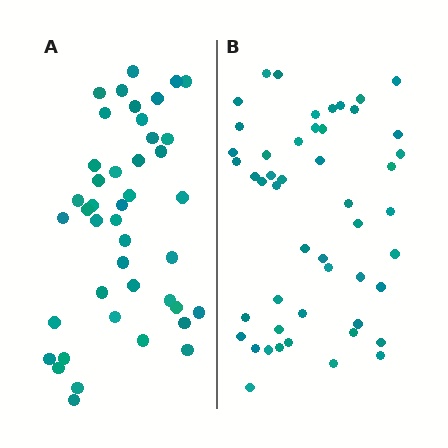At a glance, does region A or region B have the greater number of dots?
Region B (the right region) has more dots.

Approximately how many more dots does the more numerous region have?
Region B has about 6 more dots than region A.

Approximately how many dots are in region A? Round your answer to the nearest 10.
About 40 dots. (The exact count is 43, which rounds to 40.)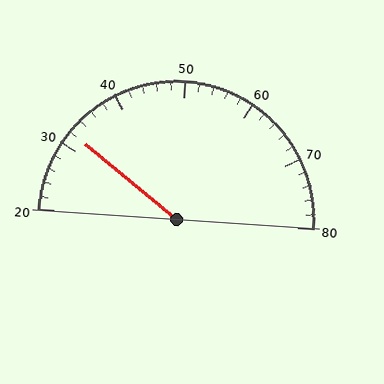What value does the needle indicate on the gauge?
The needle indicates approximately 32.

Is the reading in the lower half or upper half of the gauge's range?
The reading is in the lower half of the range (20 to 80).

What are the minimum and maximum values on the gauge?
The gauge ranges from 20 to 80.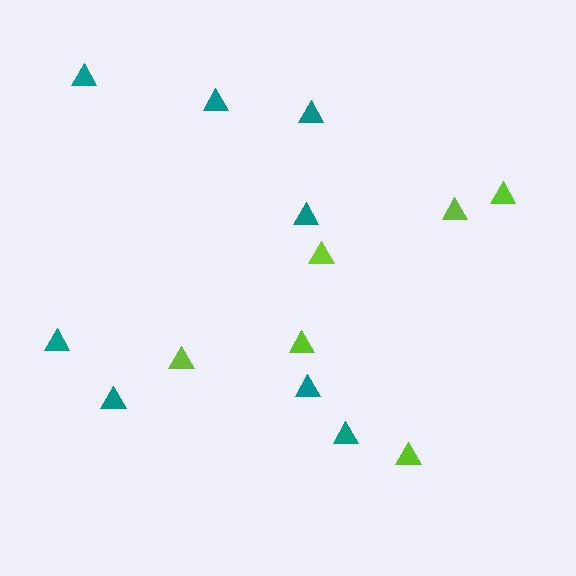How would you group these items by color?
There are 2 groups: one group of lime triangles (6) and one group of teal triangles (8).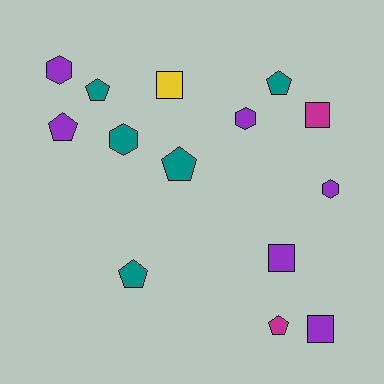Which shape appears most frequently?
Pentagon, with 6 objects.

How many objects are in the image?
There are 14 objects.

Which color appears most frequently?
Purple, with 6 objects.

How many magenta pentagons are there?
There is 1 magenta pentagon.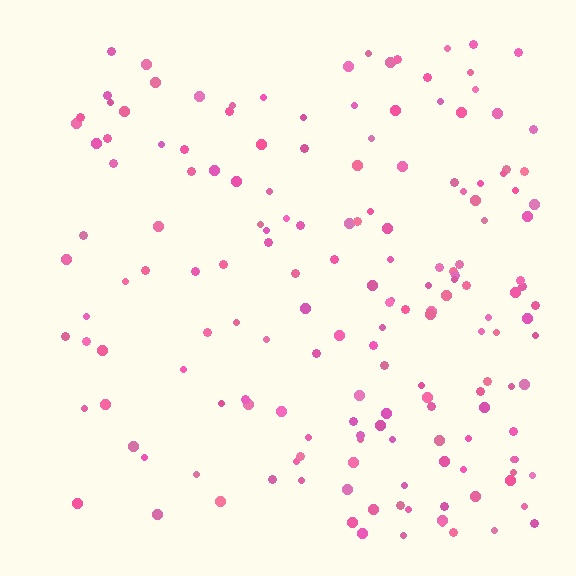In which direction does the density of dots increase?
From left to right, with the right side densest.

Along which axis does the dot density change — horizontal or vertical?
Horizontal.